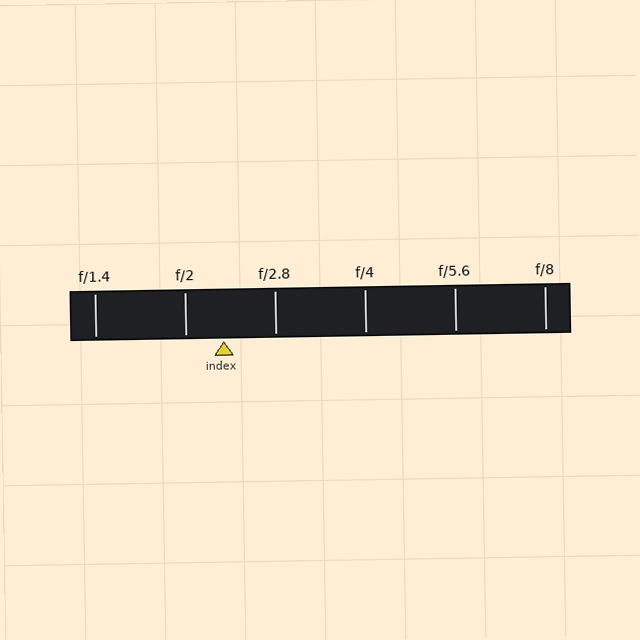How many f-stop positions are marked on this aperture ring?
There are 6 f-stop positions marked.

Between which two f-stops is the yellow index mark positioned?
The index mark is between f/2 and f/2.8.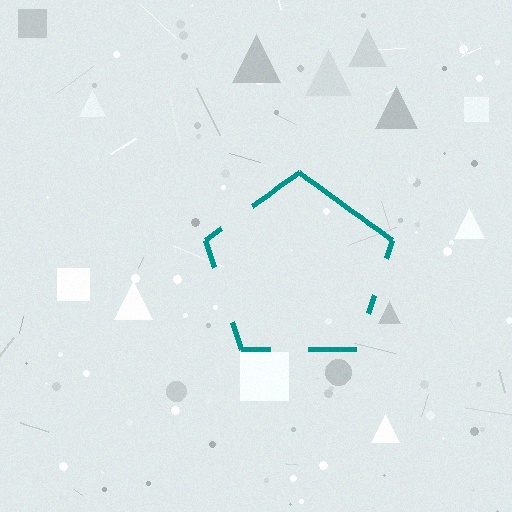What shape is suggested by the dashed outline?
The dashed outline suggests a pentagon.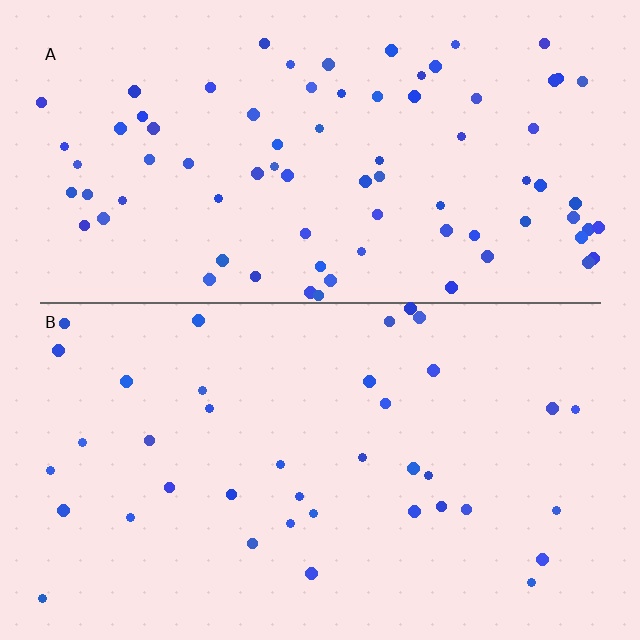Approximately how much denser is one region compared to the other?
Approximately 2.1× — region A over region B.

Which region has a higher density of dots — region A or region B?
A (the top).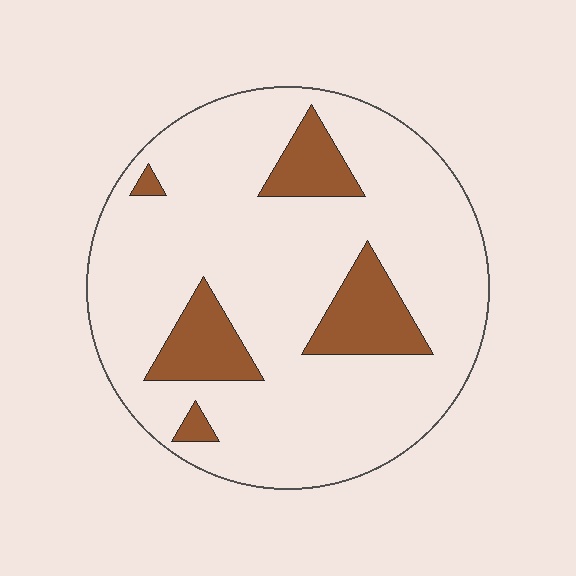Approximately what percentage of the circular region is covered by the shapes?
Approximately 15%.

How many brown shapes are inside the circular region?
5.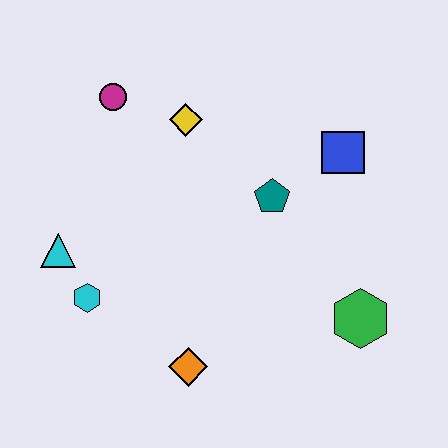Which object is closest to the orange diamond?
The cyan hexagon is closest to the orange diamond.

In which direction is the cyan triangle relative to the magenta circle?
The cyan triangle is below the magenta circle.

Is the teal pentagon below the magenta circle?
Yes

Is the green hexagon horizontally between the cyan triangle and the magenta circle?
No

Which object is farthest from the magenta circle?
The green hexagon is farthest from the magenta circle.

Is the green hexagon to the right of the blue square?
Yes